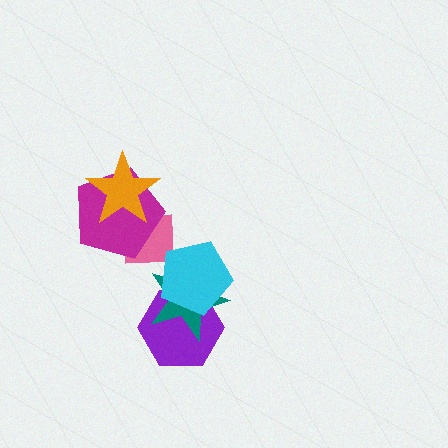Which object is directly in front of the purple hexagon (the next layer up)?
The teal star is directly in front of the purple hexagon.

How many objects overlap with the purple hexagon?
2 objects overlap with the purple hexagon.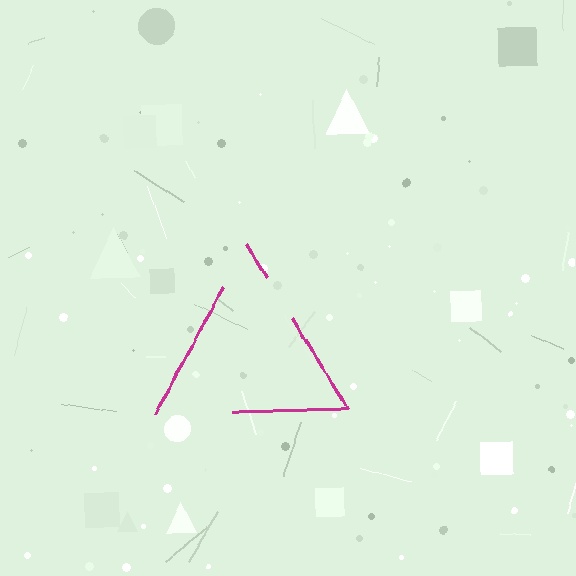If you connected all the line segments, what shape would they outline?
They would outline a triangle.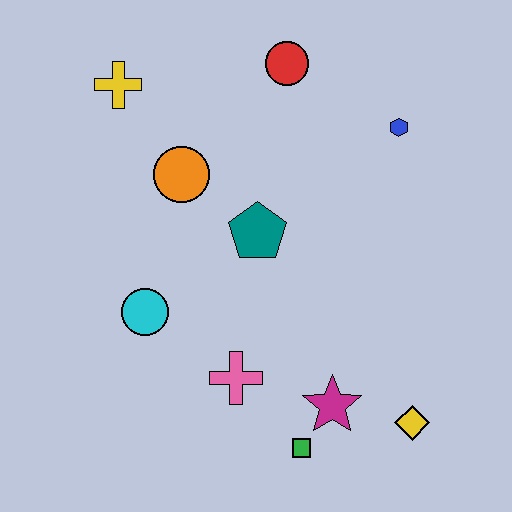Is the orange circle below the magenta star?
No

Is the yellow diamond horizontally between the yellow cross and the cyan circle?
No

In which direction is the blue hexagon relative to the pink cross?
The blue hexagon is above the pink cross.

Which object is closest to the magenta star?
The green square is closest to the magenta star.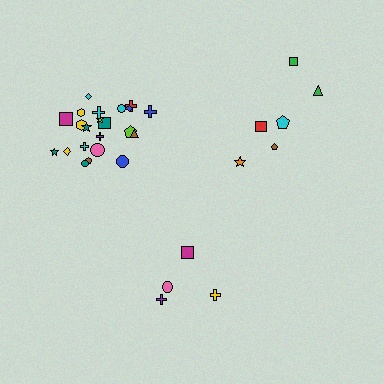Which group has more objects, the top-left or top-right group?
The top-left group.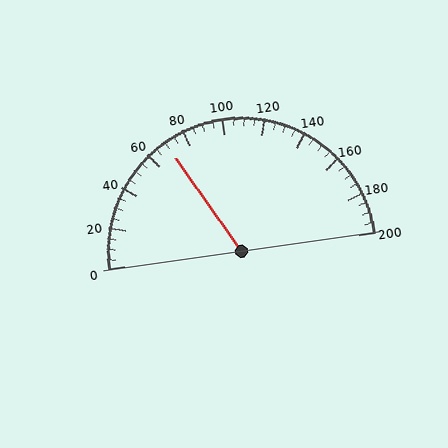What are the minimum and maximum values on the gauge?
The gauge ranges from 0 to 200.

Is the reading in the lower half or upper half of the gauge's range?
The reading is in the lower half of the range (0 to 200).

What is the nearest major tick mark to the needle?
The nearest major tick mark is 80.